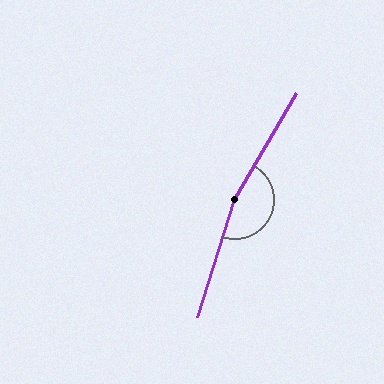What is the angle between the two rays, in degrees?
Approximately 168 degrees.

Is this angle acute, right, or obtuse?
It is obtuse.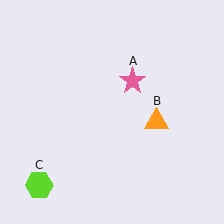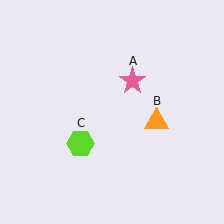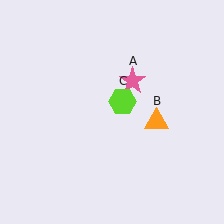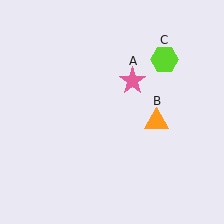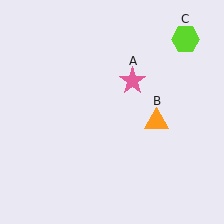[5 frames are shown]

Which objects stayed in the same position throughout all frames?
Pink star (object A) and orange triangle (object B) remained stationary.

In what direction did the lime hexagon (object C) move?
The lime hexagon (object C) moved up and to the right.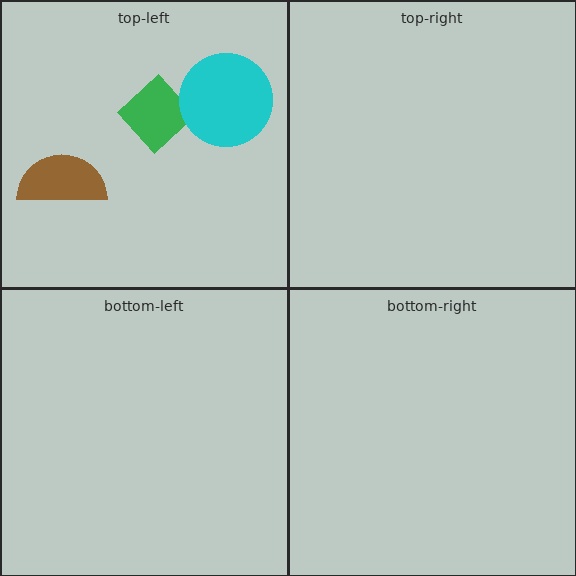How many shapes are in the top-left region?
3.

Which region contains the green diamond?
The top-left region.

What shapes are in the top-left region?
The brown semicircle, the green diamond, the cyan circle.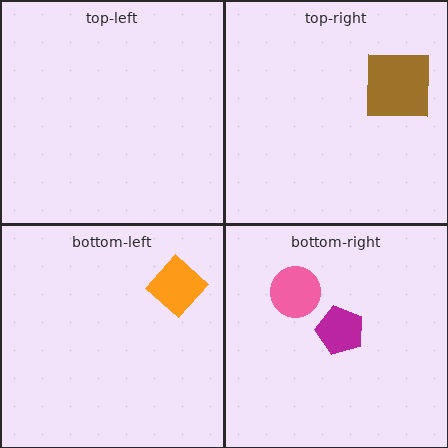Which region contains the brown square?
The top-right region.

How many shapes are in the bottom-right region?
2.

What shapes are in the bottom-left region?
The orange diamond.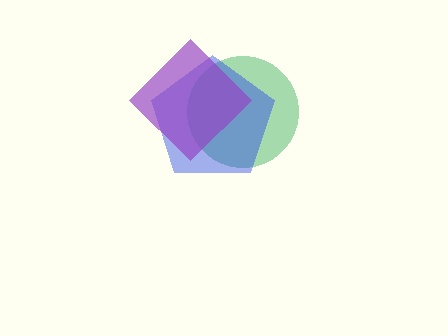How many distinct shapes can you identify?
There are 3 distinct shapes: a green circle, a blue pentagon, a purple diamond.